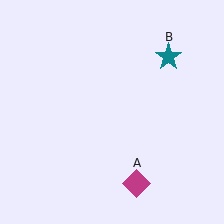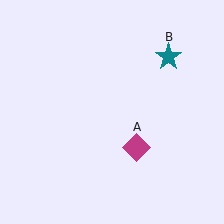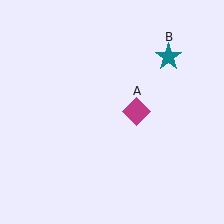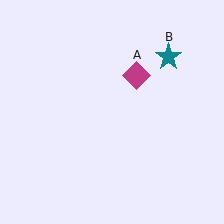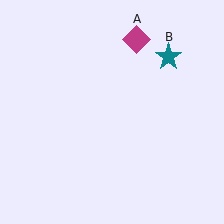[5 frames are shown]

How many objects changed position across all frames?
1 object changed position: magenta diamond (object A).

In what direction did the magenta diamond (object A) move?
The magenta diamond (object A) moved up.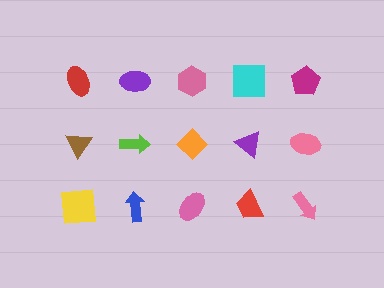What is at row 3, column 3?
A pink ellipse.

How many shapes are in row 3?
5 shapes.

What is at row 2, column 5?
A pink ellipse.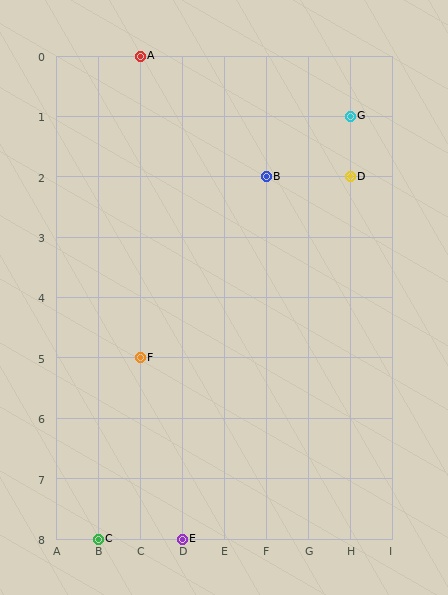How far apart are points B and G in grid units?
Points B and G are 2 columns and 1 row apart (about 2.2 grid units diagonally).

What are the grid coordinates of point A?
Point A is at grid coordinates (C, 0).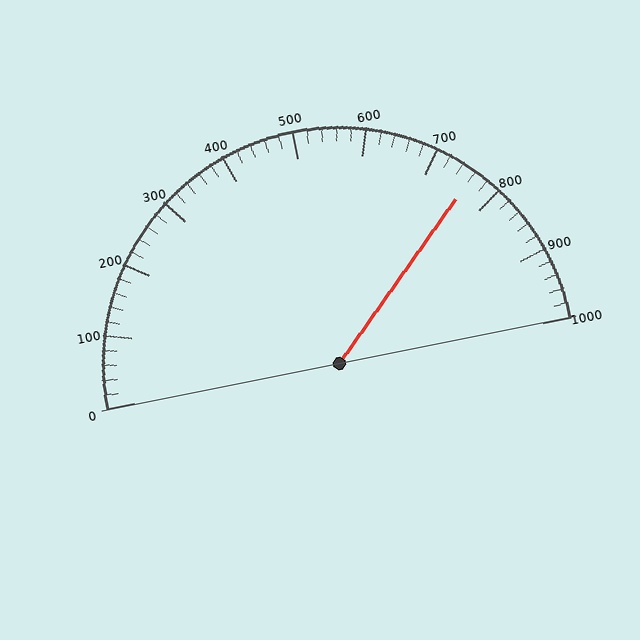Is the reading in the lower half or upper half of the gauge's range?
The reading is in the upper half of the range (0 to 1000).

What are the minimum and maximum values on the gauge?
The gauge ranges from 0 to 1000.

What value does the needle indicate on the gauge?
The needle indicates approximately 760.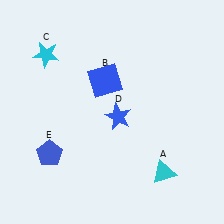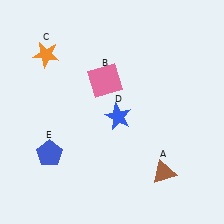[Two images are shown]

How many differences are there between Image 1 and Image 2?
There are 3 differences between the two images.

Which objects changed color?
A changed from cyan to brown. B changed from blue to pink. C changed from cyan to orange.